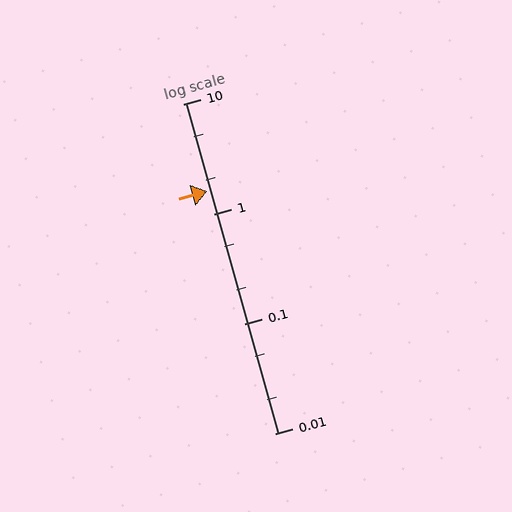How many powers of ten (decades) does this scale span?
The scale spans 3 decades, from 0.01 to 10.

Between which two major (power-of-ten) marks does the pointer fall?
The pointer is between 1 and 10.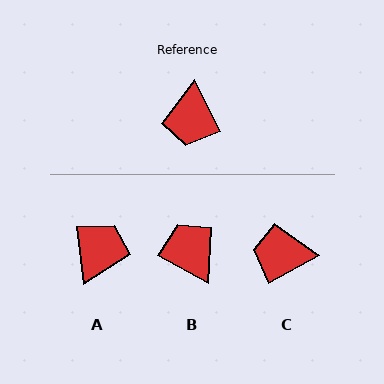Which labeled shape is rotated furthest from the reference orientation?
A, about 160 degrees away.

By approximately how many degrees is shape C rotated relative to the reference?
Approximately 88 degrees clockwise.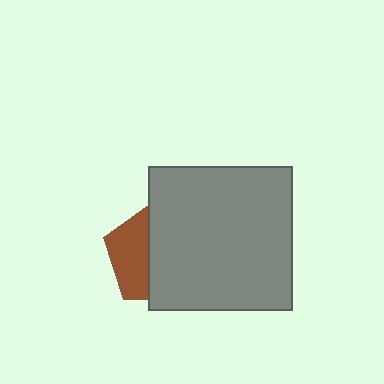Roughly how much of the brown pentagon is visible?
A small part of it is visible (roughly 38%).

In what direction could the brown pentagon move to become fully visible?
The brown pentagon could move left. That would shift it out from behind the gray square entirely.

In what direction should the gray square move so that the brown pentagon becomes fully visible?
The gray square should move right. That is the shortest direction to clear the overlap and leave the brown pentagon fully visible.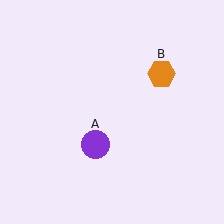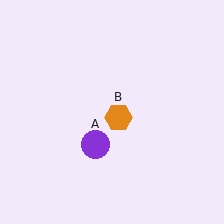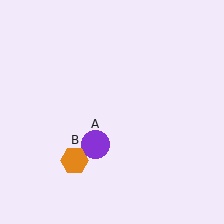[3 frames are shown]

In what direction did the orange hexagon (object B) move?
The orange hexagon (object B) moved down and to the left.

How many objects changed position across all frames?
1 object changed position: orange hexagon (object B).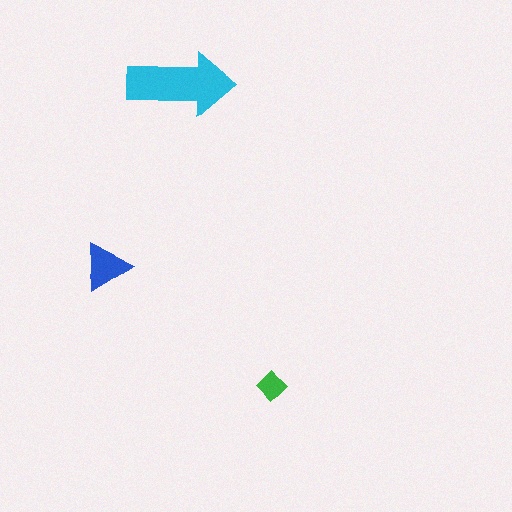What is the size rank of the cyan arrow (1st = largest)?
1st.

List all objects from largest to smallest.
The cyan arrow, the blue triangle, the green diamond.